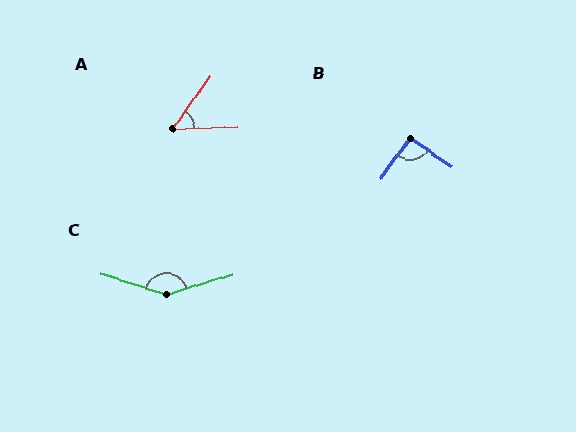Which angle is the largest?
C, at approximately 146 degrees.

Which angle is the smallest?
A, at approximately 52 degrees.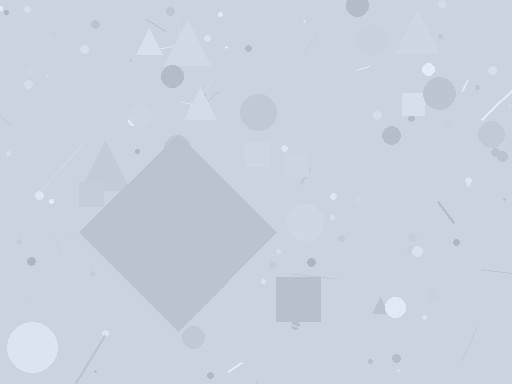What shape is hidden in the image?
A diamond is hidden in the image.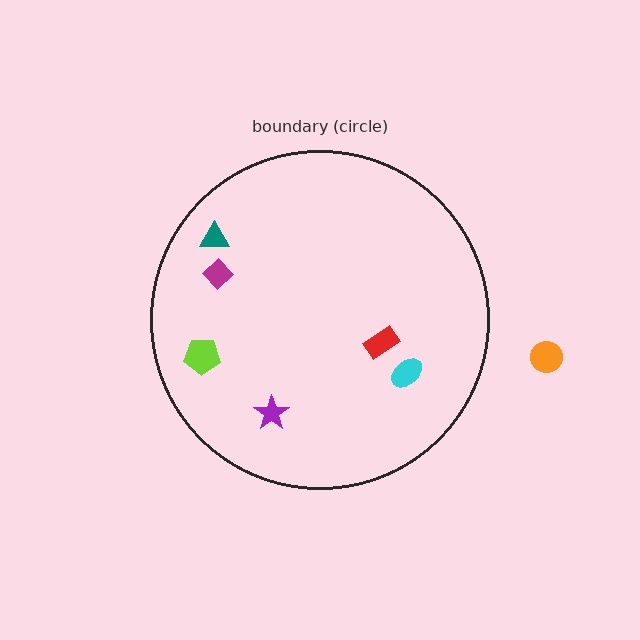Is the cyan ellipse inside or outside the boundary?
Inside.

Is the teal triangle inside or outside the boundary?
Inside.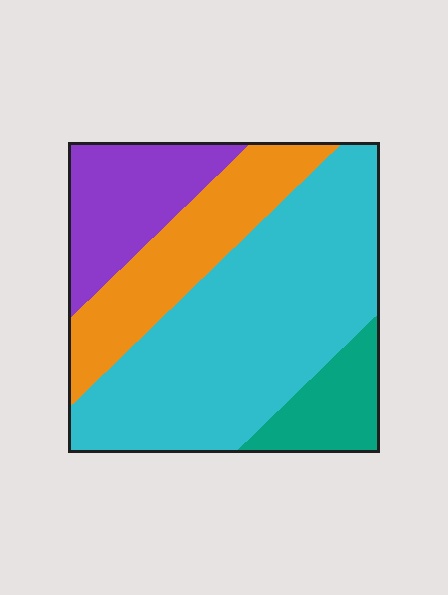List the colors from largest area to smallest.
From largest to smallest: cyan, orange, purple, teal.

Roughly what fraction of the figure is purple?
Purple covers roughly 15% of the figure.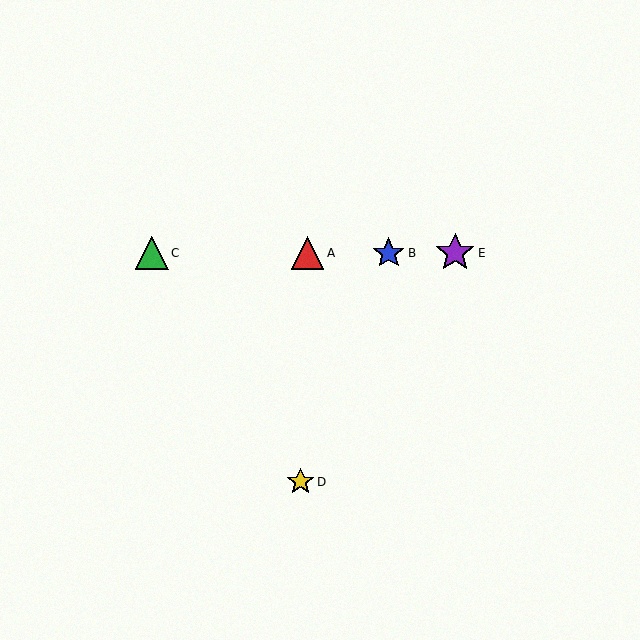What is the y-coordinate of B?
Object B is at y≈253.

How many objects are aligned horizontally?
4 objects (A, B, C, E) are aligned horizontally.